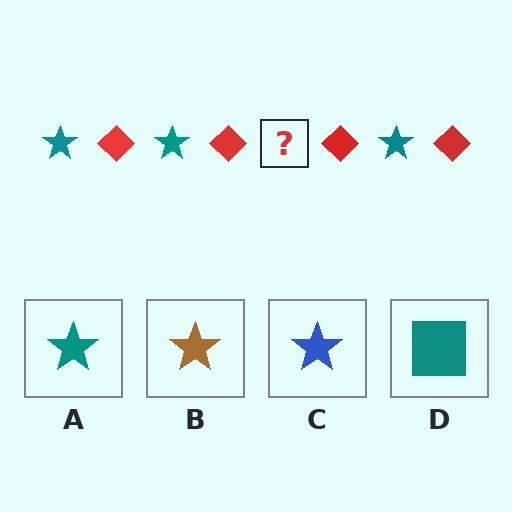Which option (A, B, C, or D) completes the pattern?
A.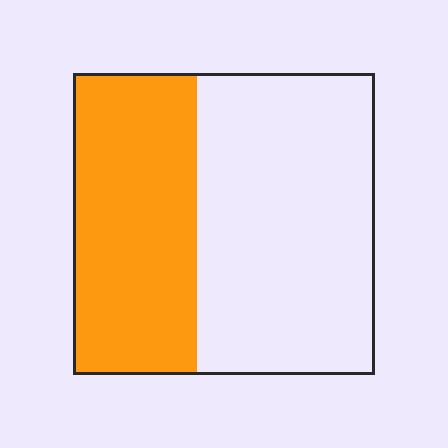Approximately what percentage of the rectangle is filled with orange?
Approximately 40%.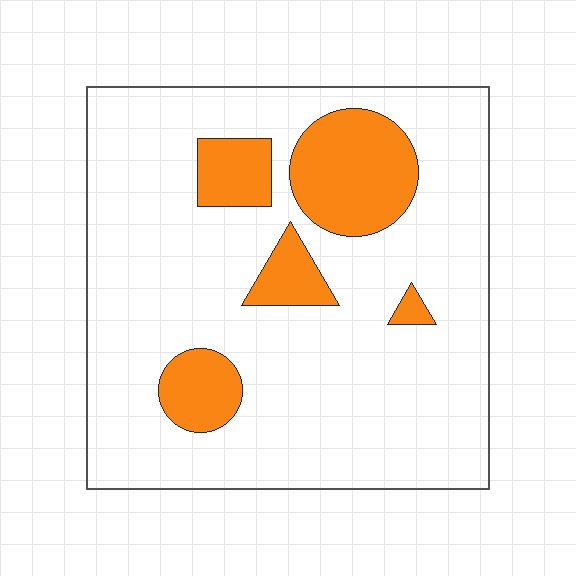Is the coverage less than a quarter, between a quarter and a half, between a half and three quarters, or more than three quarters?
Less than a quarter.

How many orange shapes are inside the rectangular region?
5.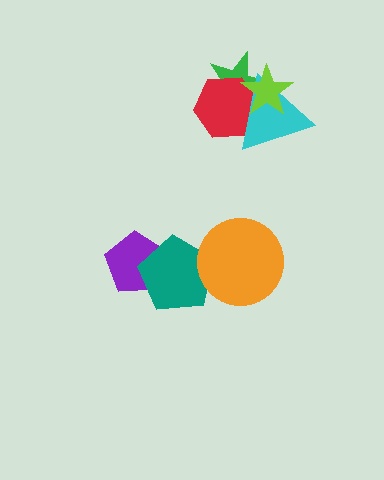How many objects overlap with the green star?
3 objects overlap with the green star.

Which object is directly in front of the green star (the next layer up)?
The red hexagon is directly in front of the green star.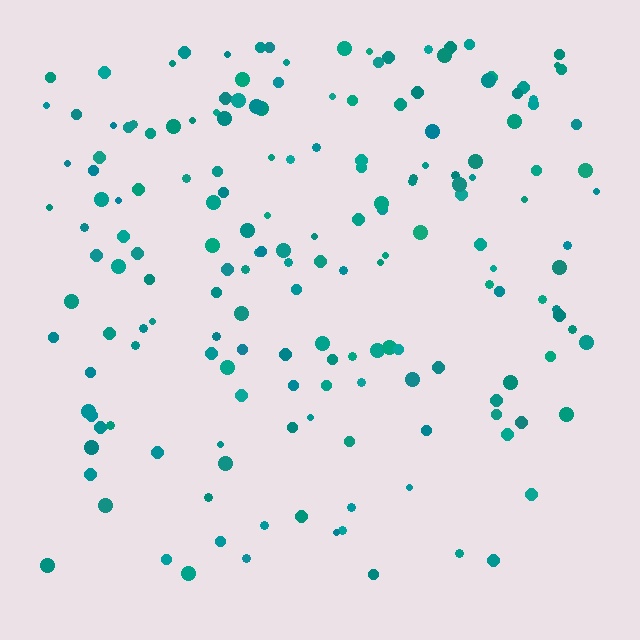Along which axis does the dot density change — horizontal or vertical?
Vertical.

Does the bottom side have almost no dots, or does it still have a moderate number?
Still a moderate number, just noticeably fewer than the top.